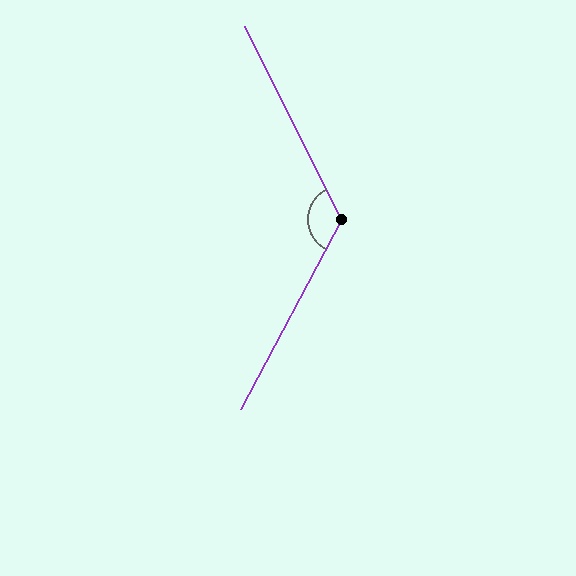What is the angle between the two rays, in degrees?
Approximately 126 degrees.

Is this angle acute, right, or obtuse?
It is obtuse.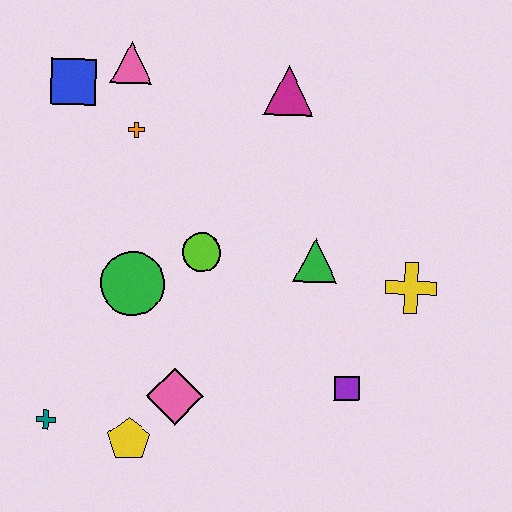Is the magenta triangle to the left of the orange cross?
No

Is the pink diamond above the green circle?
No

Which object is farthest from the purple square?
The blue square is farthest from the purple square.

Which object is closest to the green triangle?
The yellow cross is closest to the green triangle.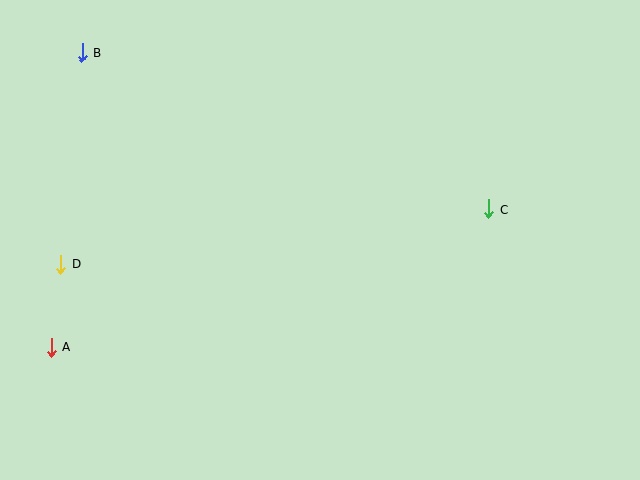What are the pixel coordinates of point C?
Point C is at (489, 209).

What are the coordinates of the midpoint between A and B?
The midpoint between A and B is at (66, 200).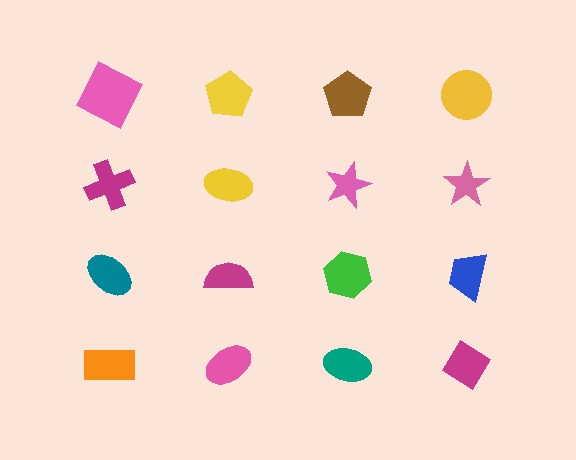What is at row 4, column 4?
A magenta diamond.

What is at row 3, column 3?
A green hexagon.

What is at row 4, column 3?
A teal ellipse.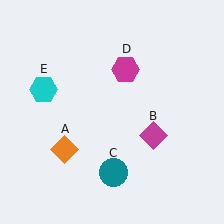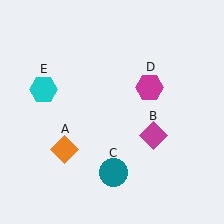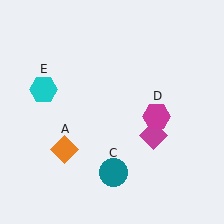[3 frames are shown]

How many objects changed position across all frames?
1 object changed position: magenta hexagon (object D).